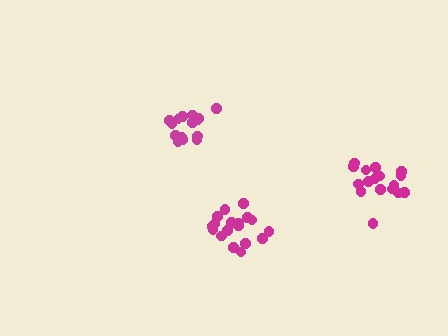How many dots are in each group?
Group 1: 17 dots, Group 2: 17 dots, Group 3: 18 dots (52 total).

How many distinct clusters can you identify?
There are 3 distinct clusters.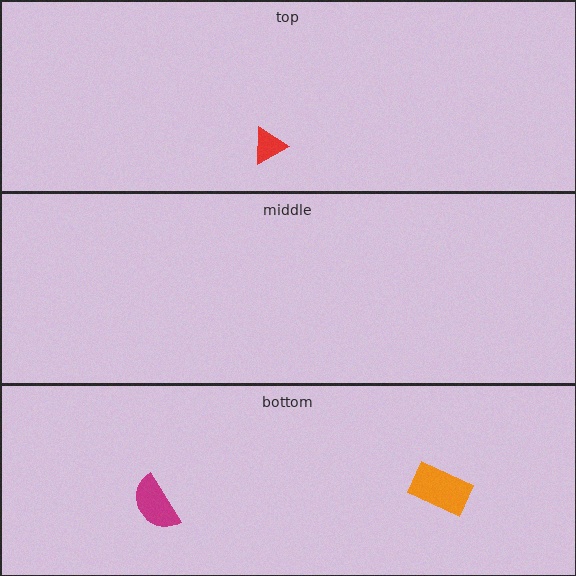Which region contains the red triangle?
The top region.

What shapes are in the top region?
The red triangle.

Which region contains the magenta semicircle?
The bottom region.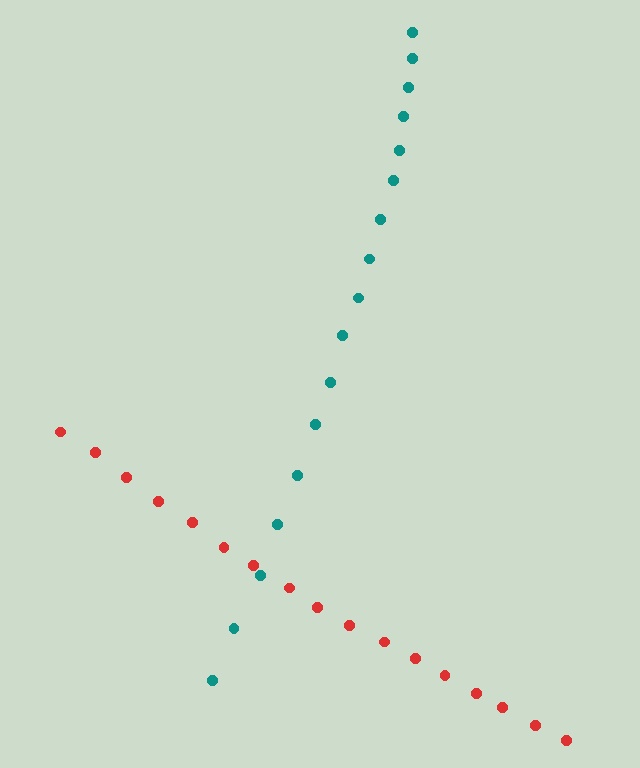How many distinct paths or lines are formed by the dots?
There are 2 distinct paths.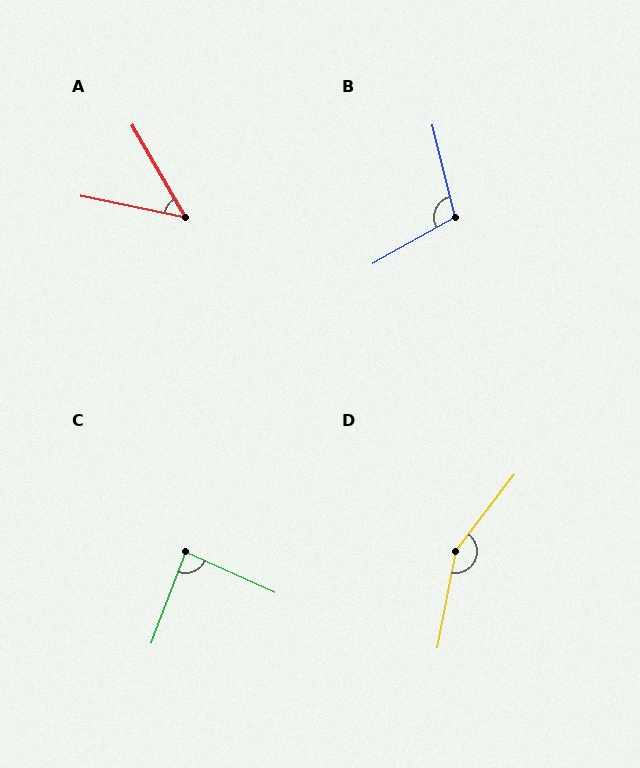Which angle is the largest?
D, at approximately 153 degrees.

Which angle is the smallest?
A, at approximately 49 degrees.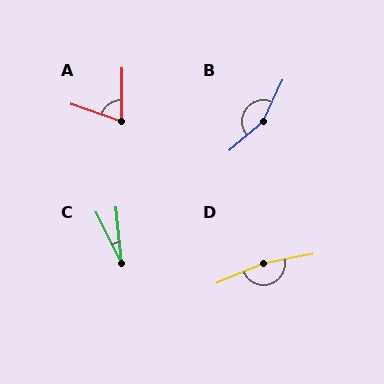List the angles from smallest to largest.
C (21°), A (72°), B (156°), D (168°).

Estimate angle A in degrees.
Approximately 72 degrees.